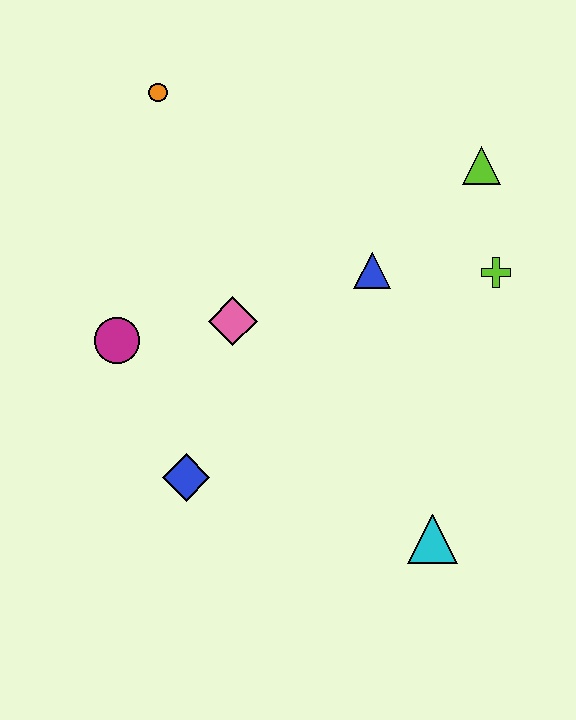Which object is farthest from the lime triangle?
The blue diamond is farthest from the lime triangle.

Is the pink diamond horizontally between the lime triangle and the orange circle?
Yes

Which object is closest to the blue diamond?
The magenta circle is closest to the blue diamond.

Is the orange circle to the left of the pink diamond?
Yes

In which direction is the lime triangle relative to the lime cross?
The lime triangle is above the lime cross.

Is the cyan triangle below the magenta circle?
Yes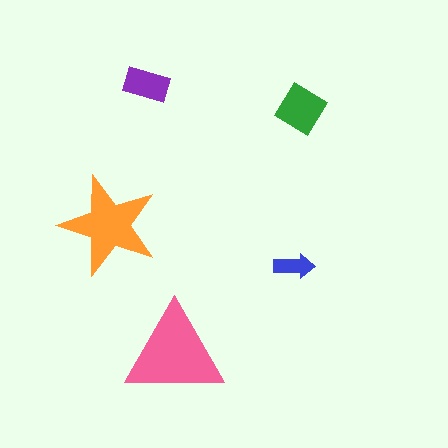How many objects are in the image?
There are 5 objects in the image.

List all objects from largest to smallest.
The pink triangle, the orange star, the green diamond, the purple rectangle, the blue arrow.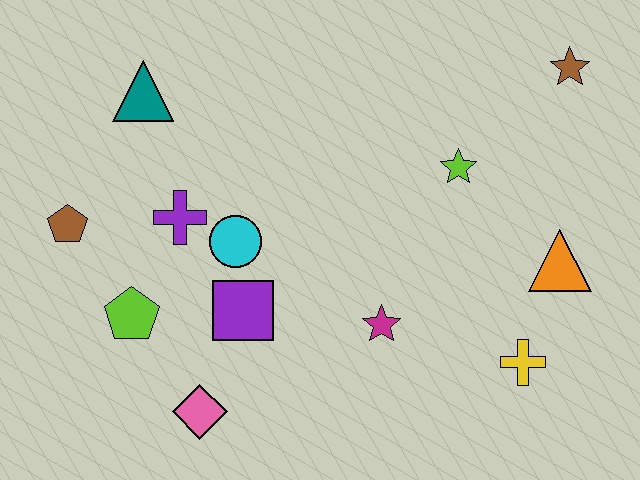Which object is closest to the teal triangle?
The purple cross is closest to the teal triangle.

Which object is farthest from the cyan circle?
The brown star is farthest from the cyan circle.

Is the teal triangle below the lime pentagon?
No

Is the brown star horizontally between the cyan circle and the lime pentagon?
No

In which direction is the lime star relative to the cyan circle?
The lime star is to the right of the cyan circle.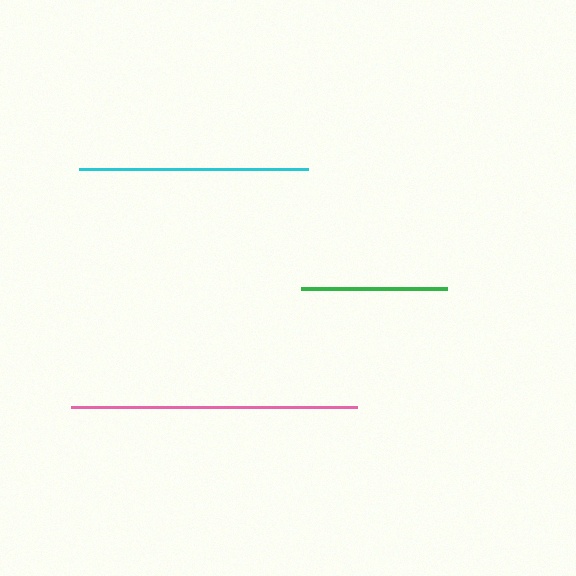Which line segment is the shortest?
The green line is the shortest at approximately 146 pixels.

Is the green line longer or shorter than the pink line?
The pink line is longer than the green line.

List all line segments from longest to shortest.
From longest to shortest: pink, cyan, green.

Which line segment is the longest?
The pink line is the longest at approximately 286 pixels.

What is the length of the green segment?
The green segment is approximately 146 pixels long.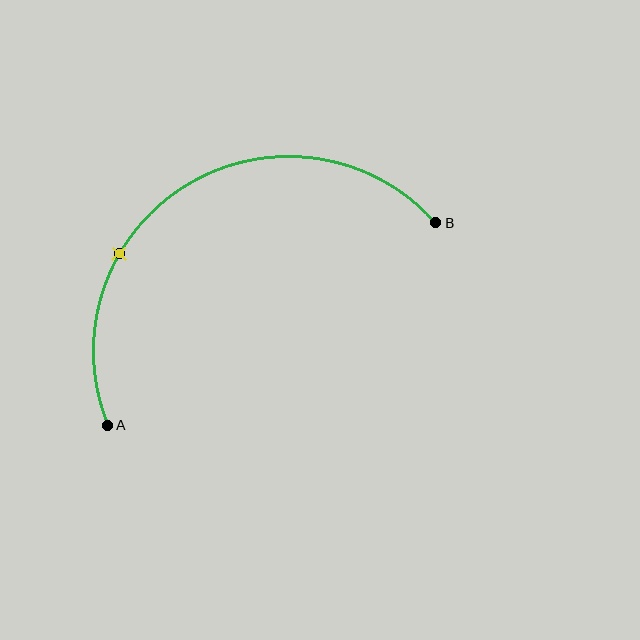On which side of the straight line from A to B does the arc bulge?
The arc bulges above the straight line connecting A and B.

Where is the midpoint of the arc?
The arc midpoint is the point on the curve farthest from the straight line joining A and B. It sits above that line.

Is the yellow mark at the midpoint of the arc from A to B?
No. The yellow mark lies on the arc but is closer to endpoint A. The arc midpoint would be at the point on the curve equidistant along the arc from both A and B.